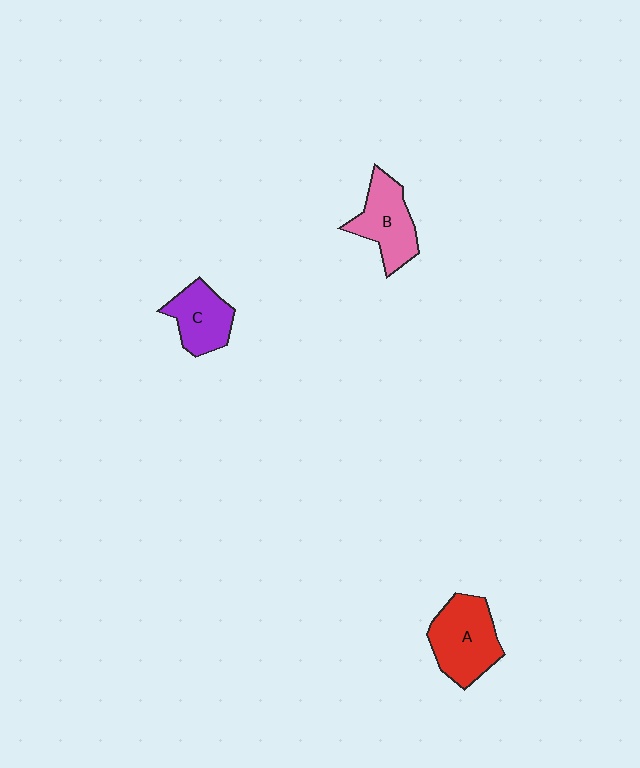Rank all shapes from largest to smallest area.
From largest to smallest: A (red), B (pink), C (purple).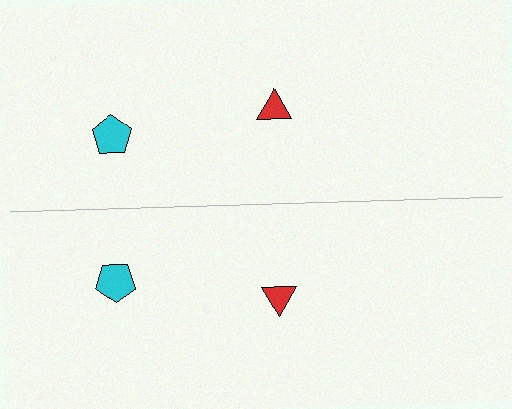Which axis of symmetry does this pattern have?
The pattern has a horizontal axis of symmetry running through the center of the image.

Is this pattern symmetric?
Yes, this pattern has bilateral (reflection) symmetry.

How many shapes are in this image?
There are 4 shapes in this image.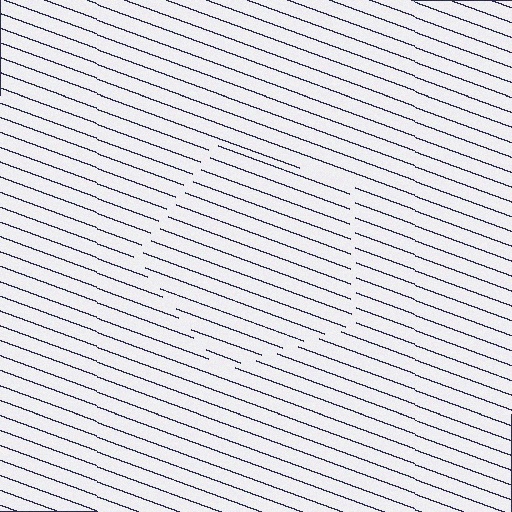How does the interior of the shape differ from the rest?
The interior of the shape contains the same grating, shifted by half a period — the contour is defined by the phase discontinuity where line-ends from the inner and outer gratings abut.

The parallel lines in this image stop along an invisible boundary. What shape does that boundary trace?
An illusory pentagon. The interior of the shape contains the same grating, shifted by half a period — the contour is defined by the phase discontinuity where line-ends from the inner and outer gratings abut.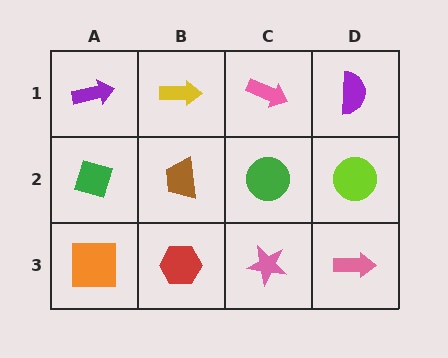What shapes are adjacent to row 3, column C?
A green circle (row 2, column C), a red hexagon (row 3, column B), a pink arrow (row 3, column D).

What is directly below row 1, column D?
A lime circle.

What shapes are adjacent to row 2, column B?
A yellow arrow (row 1, column B), a red hexagon (row 3, column B), a green diamond (row 2, column A), a green circle (row 2, column C).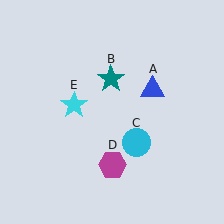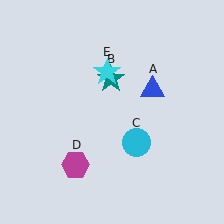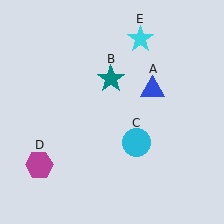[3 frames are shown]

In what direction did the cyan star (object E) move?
The cyan star (object E) moved up and to the right.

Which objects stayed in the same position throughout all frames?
Blue triangle (object A) and teal star (object B) and cyan circle (object C) remained stationary.